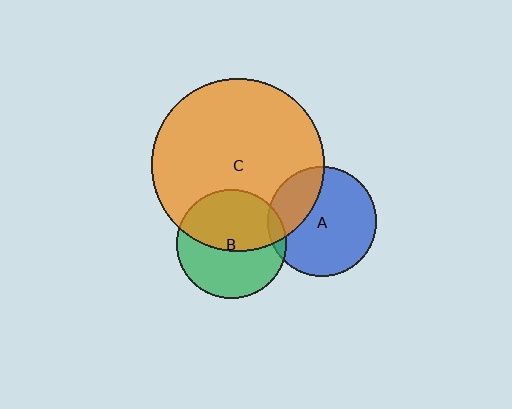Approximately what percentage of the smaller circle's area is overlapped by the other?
Approximately 50%.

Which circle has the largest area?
Circle C (orange).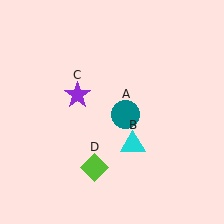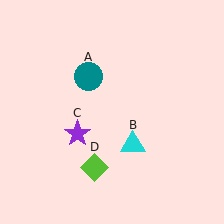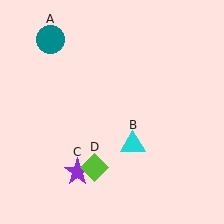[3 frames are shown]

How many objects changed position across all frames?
2 objects changed position: teal circle (object A), purple star (object C).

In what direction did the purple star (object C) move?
The purple star (object C) moved down.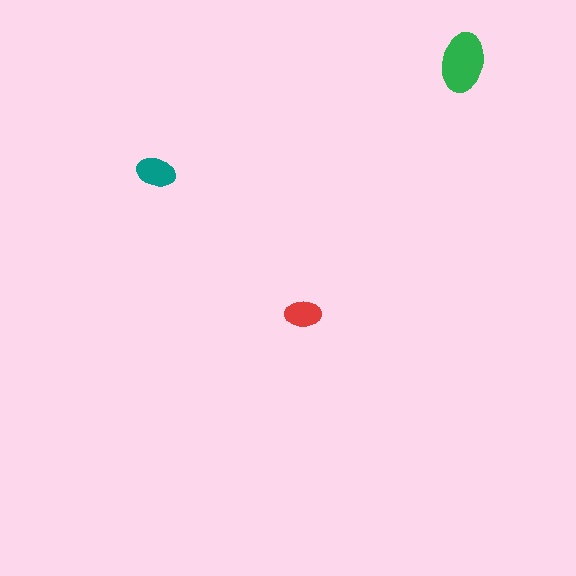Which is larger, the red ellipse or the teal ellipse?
The teal one.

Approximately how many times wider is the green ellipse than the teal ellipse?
About 1.5 times wider.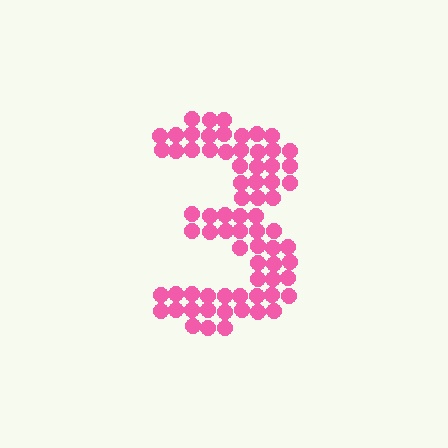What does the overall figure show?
The overall figure shows the digit 3.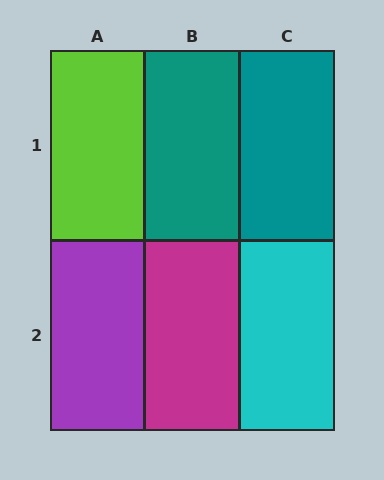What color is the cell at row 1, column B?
Teal.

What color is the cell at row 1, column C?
Teal.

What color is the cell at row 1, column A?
Lime.